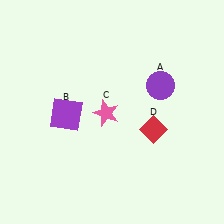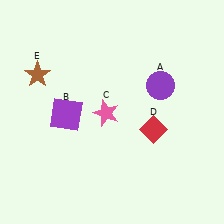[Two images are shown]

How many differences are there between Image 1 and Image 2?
There is 1 difference between the two images.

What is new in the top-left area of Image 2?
A brown star (E) was added in the top-left area of Image 2.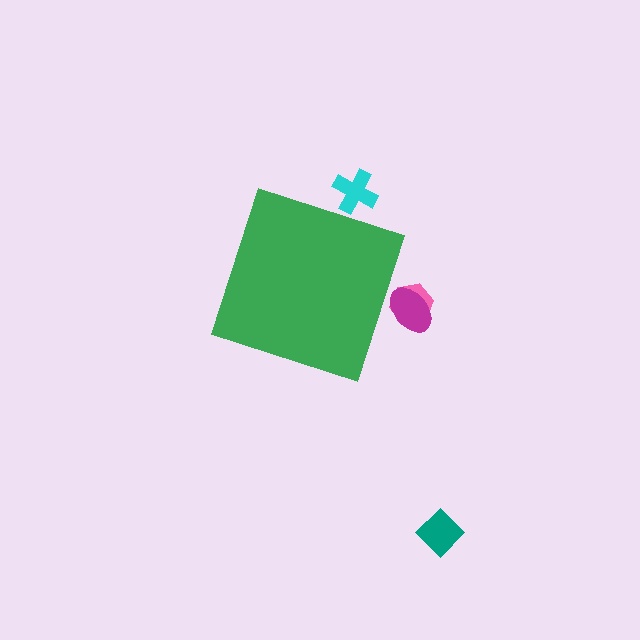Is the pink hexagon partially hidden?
Yes, the pink hexagon is partially hidden behind the green diamond.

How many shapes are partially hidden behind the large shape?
3 shapes are partially hidden.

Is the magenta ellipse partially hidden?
Yes, the magenta ellipse is partially hidden behind the green diamond.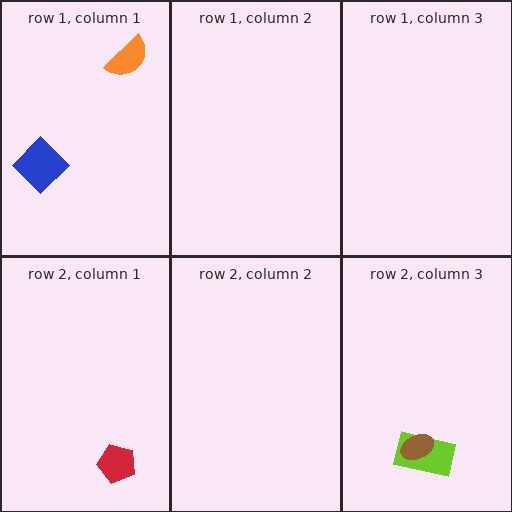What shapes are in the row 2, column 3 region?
The lime rectangle, the brown ellipse.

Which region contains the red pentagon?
The row 2, column 1 region.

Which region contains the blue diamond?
The row 1, column 1 region.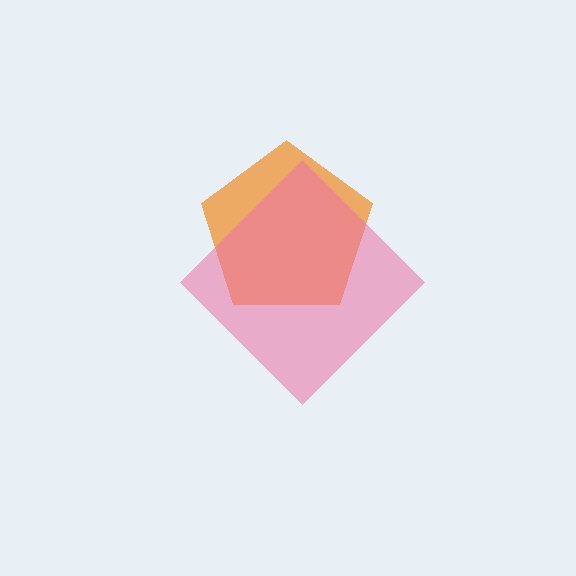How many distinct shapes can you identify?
There are 2 distinct shapes: an orange pentagon, a pink diamond.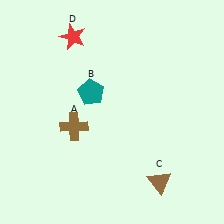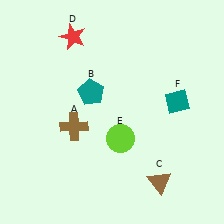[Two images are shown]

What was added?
A lime circle (E), a teal diamond (F) were added in Image 2.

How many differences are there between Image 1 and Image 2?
There are 2 differences between the two images.